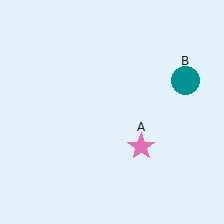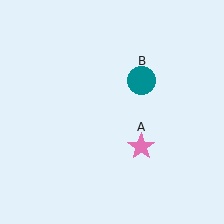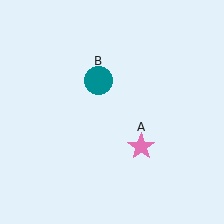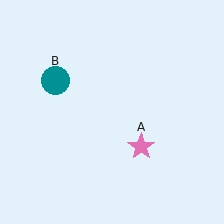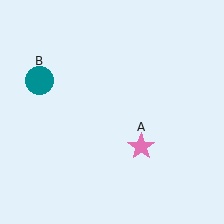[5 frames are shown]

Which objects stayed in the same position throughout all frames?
Pink star (object A) remained stationary.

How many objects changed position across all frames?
1 object changed position: teal circle (object B).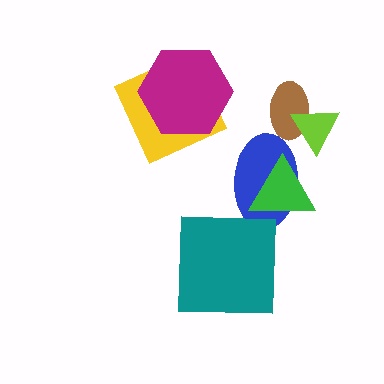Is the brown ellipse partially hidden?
Yes, it is partially covered by another shape.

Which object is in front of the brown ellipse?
The lime triangle is in front of the brown ellipse.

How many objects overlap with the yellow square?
1 object overlaps with the yellow square.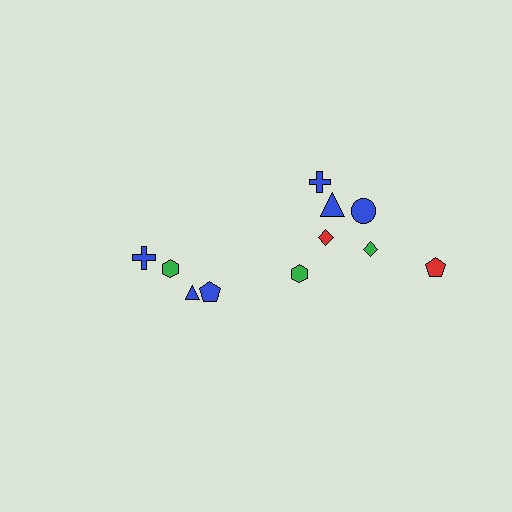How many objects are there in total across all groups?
There are 11 objects.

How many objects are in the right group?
There are 7 objects.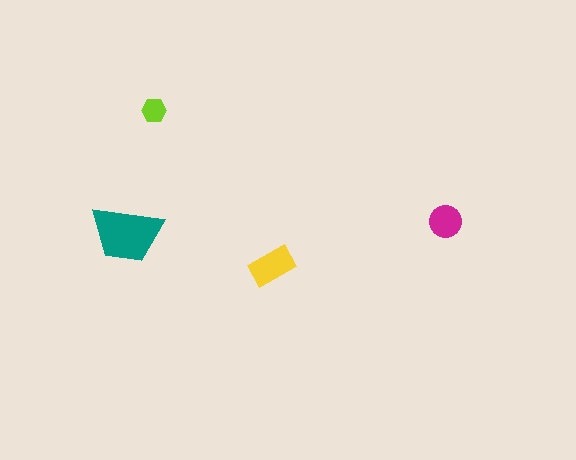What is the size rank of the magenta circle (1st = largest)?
3rd.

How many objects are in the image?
There are 4 objects in the image.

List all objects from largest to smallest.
The teal trapezoid, the yellow rectangle, the magenta circle, the lime hexagon.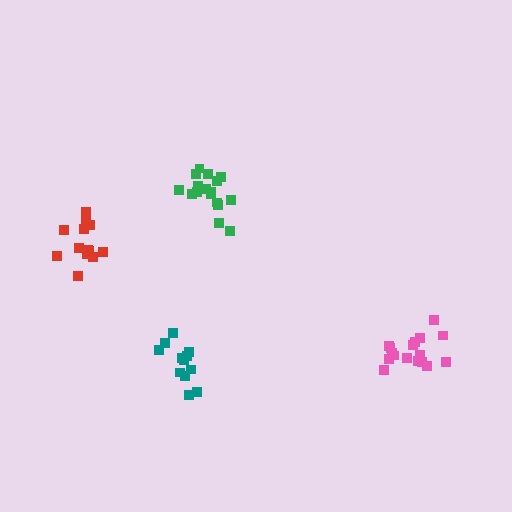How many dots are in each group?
Group 1: 17 dots, Group 2: 12 dots, Group 3: 13 dots, Group 4: 17 dots (59 total).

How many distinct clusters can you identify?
There are 4 distinct clusters.